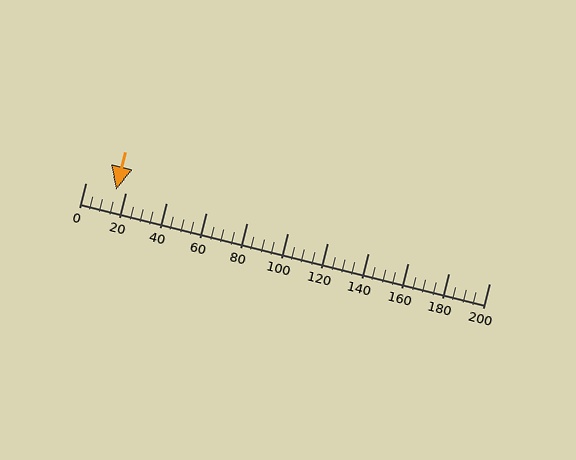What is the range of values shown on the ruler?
The ruler shows values from 0 to 200.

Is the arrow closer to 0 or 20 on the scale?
The arrow is closer to 20.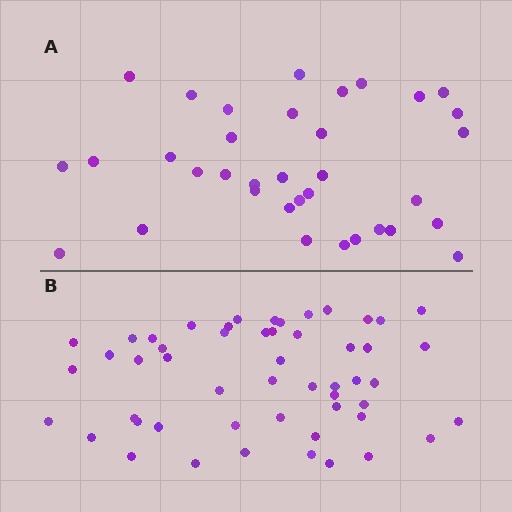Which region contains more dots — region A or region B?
Region B (the bottom region) has more dots.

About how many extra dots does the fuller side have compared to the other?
Region B has approximately 15 more dots than region A.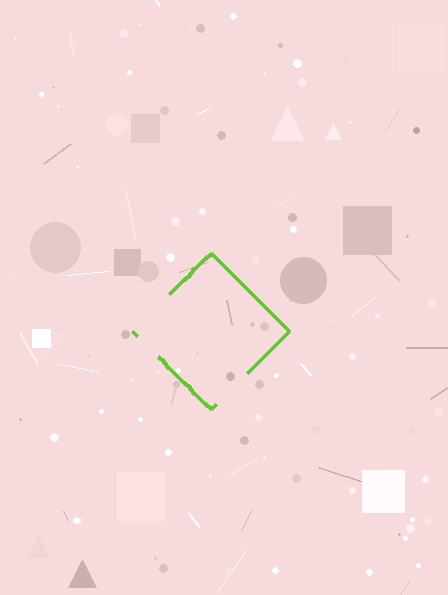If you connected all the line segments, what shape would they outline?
They would outline a diamond.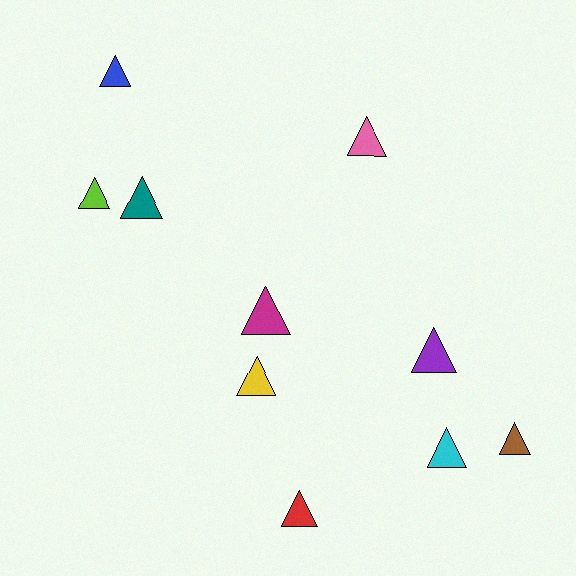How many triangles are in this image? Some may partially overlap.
There are 10 triangles.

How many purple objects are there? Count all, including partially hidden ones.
There is 1 purple object.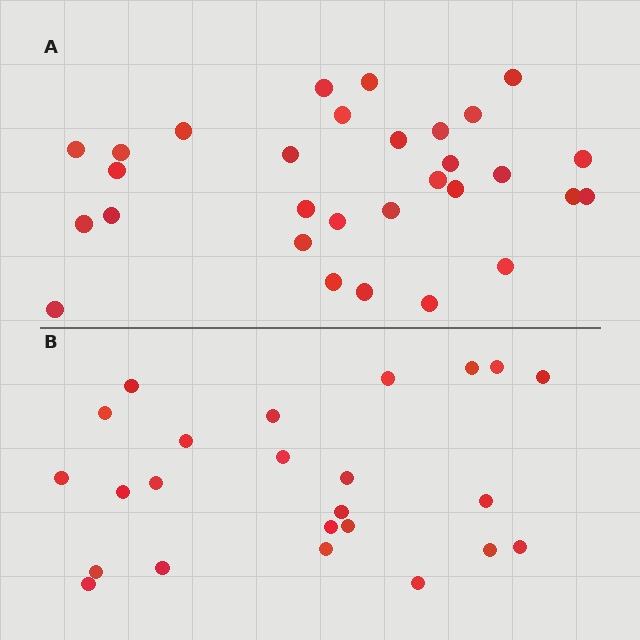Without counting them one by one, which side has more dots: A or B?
Region A (the top region) has more dots.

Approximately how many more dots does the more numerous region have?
Region A has about 6 more dots than region B.